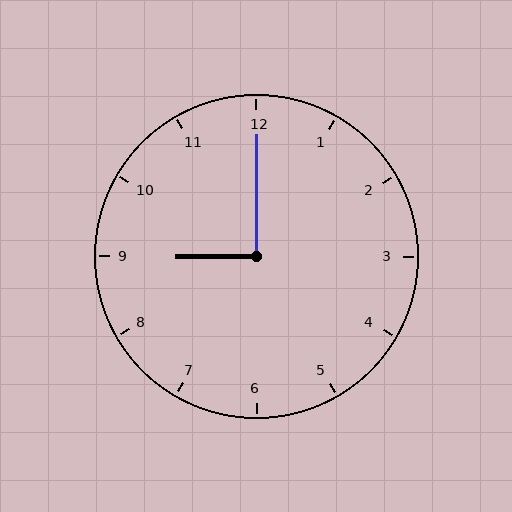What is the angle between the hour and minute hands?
Approximately 90 degrees.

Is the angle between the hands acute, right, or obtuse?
It is right.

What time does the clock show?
9:00.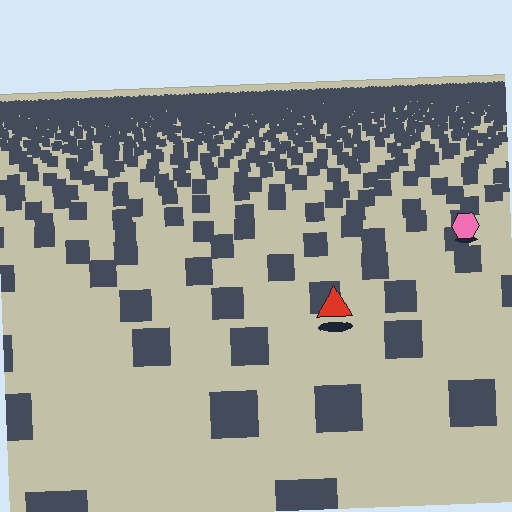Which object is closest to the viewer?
The red triangle is closest. The texture marks near it are larger and more spread out.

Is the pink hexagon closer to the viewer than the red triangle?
No. The red triangle is closer — you can tell from the texture gradient: the ground texture is coarser near it.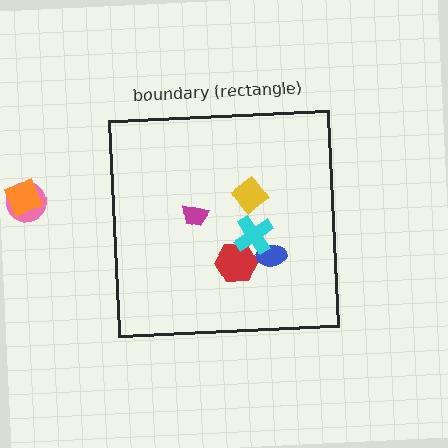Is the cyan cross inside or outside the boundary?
Inside.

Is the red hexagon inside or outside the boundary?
Inside.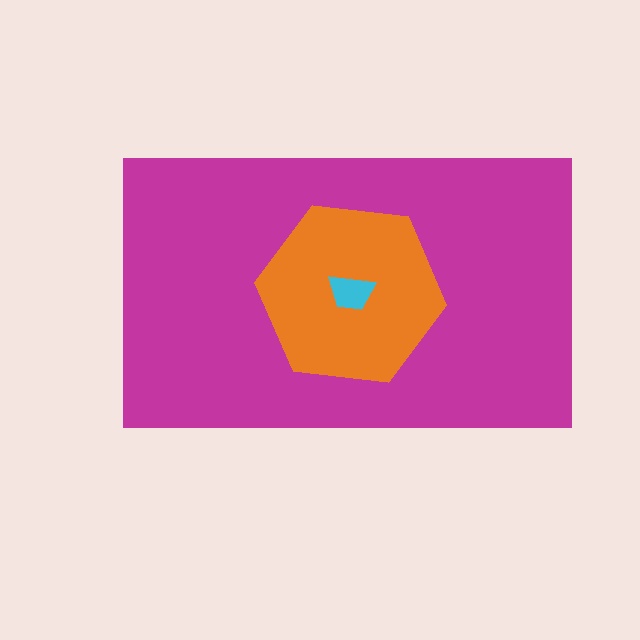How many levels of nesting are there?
3.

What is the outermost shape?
The magenta rectangle.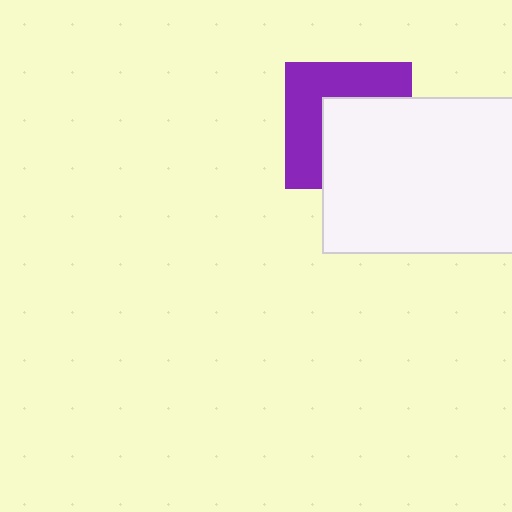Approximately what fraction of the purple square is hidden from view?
Roughly 51% of the purple square is hidden behind the white rectangle.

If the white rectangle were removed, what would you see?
You would see the complete purple square.